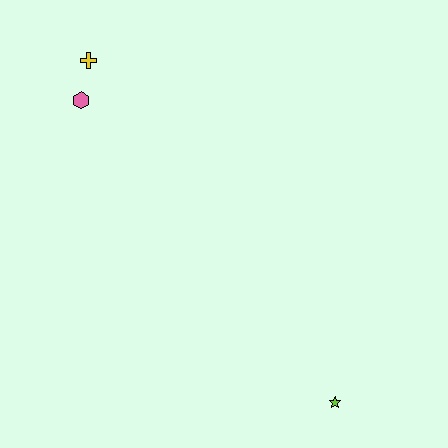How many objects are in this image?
There are 3 objects.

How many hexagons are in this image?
There is 1 hexagon.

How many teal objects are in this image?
There are no teal objects.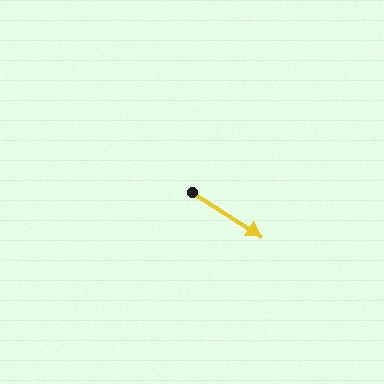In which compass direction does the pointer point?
Southeast.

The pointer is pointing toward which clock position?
Roughly 4 o'clock.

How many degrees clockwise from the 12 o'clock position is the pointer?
Approximately 122 degrees.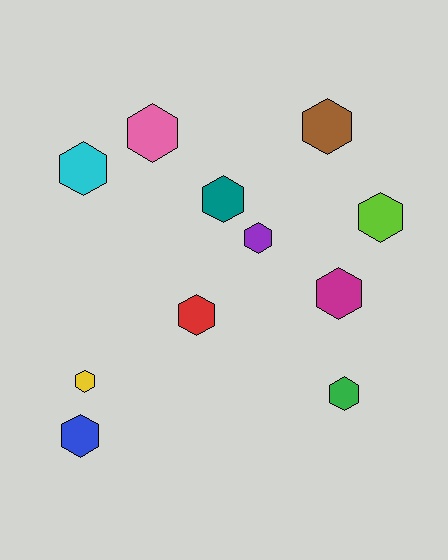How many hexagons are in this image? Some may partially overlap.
There are 11 hexagons.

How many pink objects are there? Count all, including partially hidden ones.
There is 1 pink object.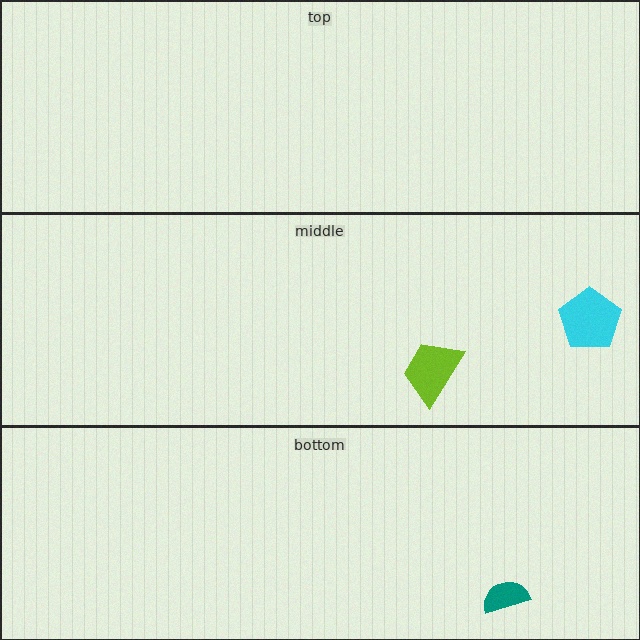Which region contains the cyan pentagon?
The middle region.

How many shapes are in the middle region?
2.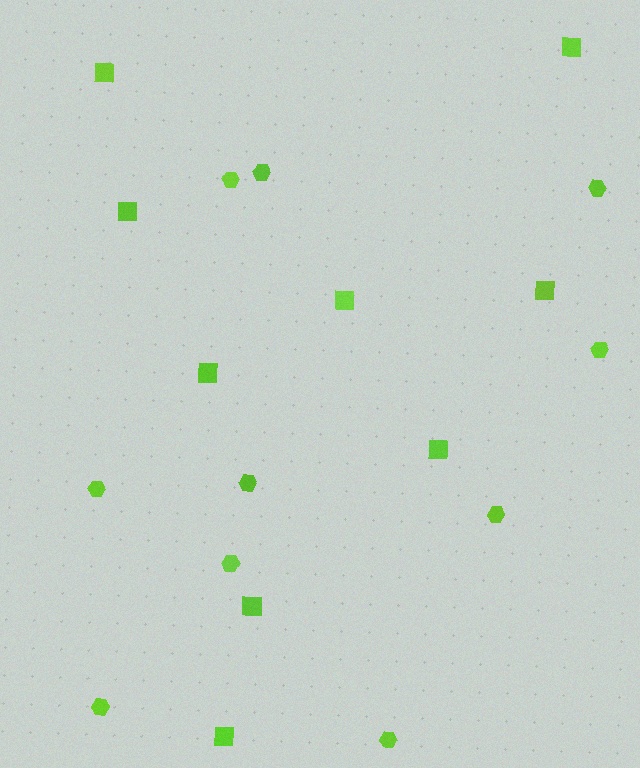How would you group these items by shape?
There are 2 groups: one group of squares (9) and one group of hexagons (10).